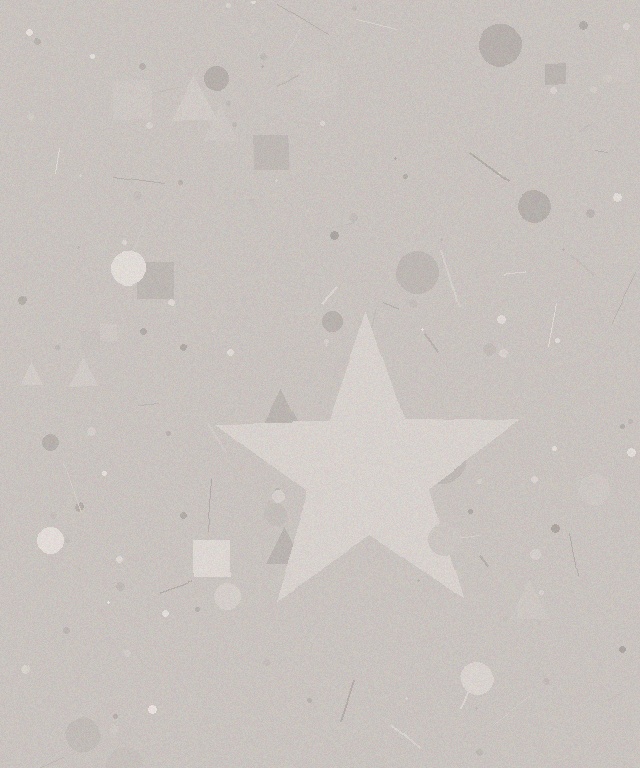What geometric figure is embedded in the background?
A star is embedded in the background.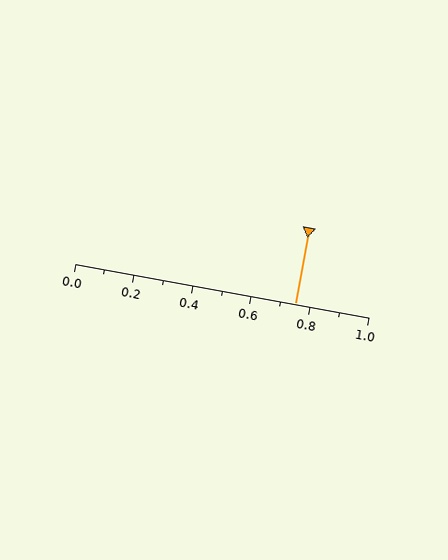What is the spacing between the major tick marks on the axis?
The major ticks are spaced 0.2 apart.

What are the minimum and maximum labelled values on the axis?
The axis runs from 0.0 to 1.0.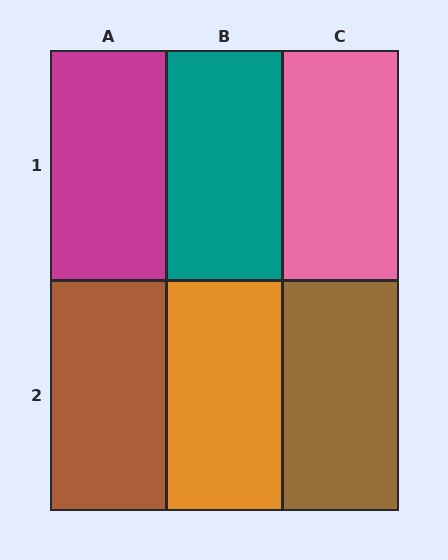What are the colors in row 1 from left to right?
Magenta, teal, pink.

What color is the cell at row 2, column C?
Brown.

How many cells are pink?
1 cell is pink.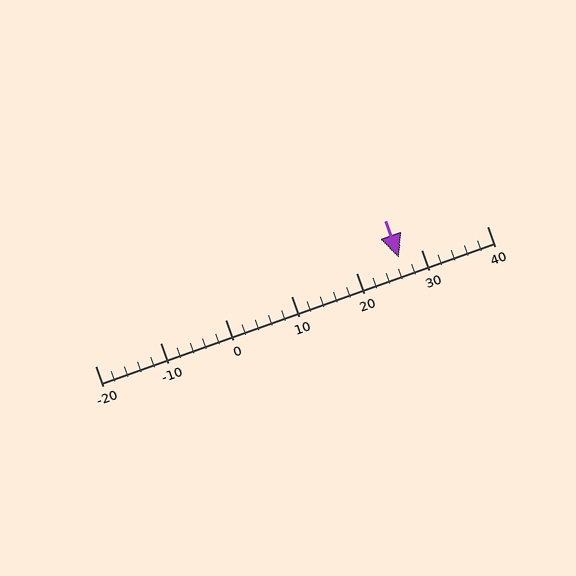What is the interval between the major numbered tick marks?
The major tick marks are spaced 10 units apart.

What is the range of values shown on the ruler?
The ruler shows values from -20 to 40.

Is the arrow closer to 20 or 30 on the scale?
The arrow is closer to 30.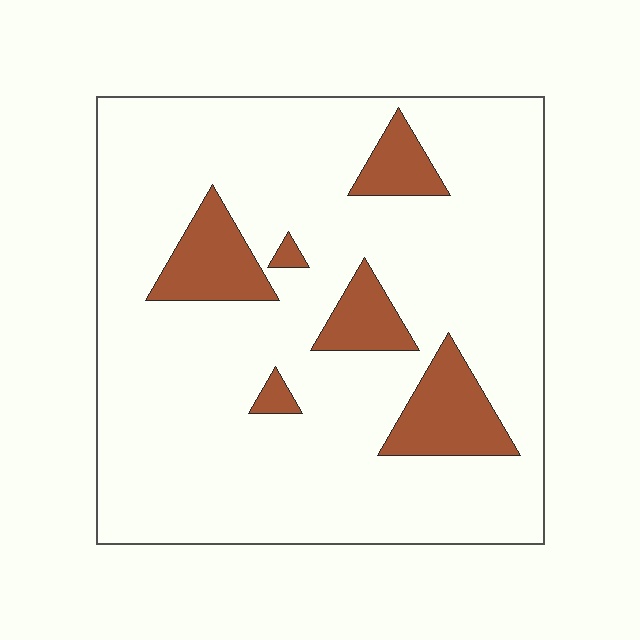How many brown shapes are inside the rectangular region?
6.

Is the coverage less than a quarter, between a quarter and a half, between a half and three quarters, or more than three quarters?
Less than a quarter.